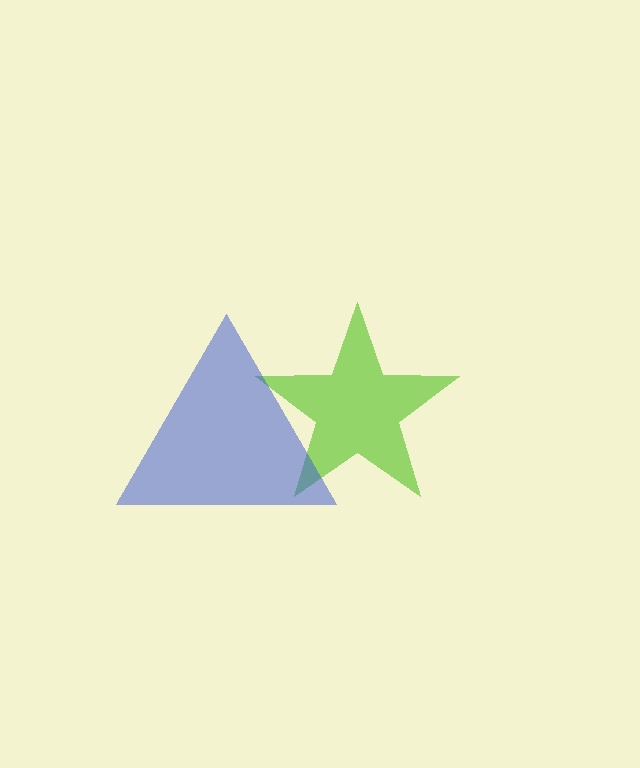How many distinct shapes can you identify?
There are 2 distinct shapes: a lime star, a blue triangle.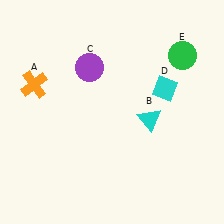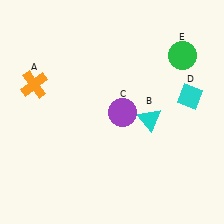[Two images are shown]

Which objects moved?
The objects that moved are: the purple circle (C), the cyan diamond (D).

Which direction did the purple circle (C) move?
The purple circle (C) moved down.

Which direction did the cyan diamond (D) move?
The cyan diamond (D) moved right.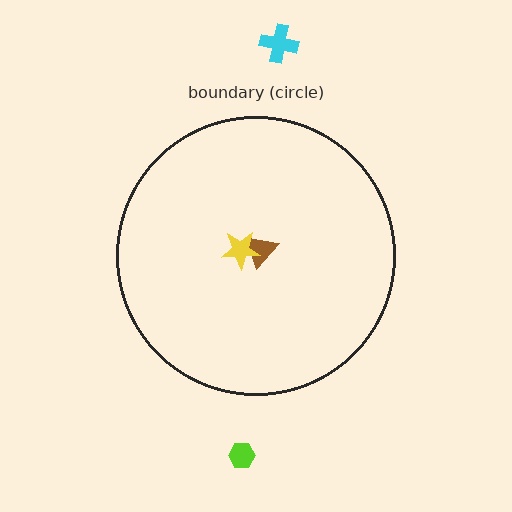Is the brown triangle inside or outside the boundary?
Inside.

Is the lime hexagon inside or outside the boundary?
Outside.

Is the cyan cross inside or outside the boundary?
Outside.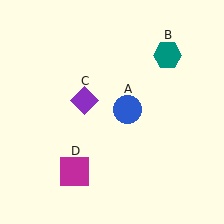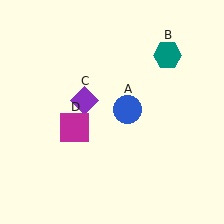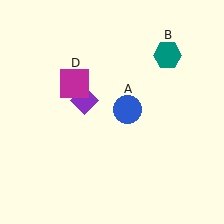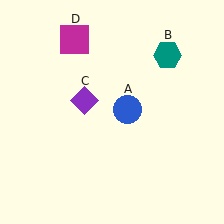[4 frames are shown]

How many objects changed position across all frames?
1 object changed position: magenta square (object D).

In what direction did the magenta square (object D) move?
The magenta square (object D) moved up.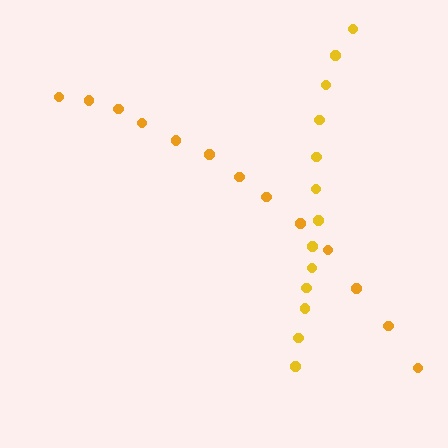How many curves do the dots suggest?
There are 2 distinct paths.